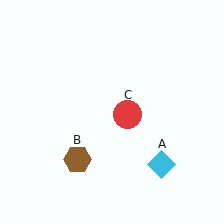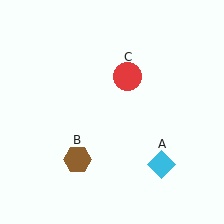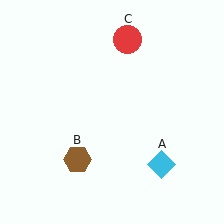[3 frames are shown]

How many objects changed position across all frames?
1 object changed position: red circle (object C).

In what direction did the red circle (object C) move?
The red circle (object C) moved up.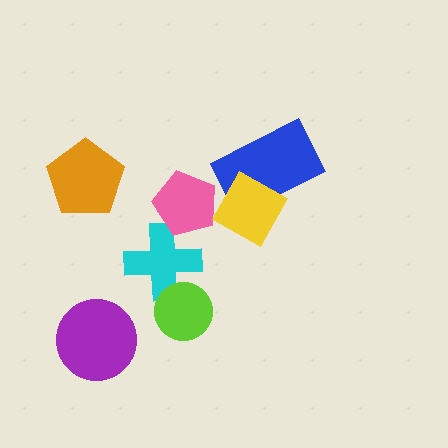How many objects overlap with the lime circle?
1 object overlaps with the lime circle.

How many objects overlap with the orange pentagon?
0 objects overlap with the orange pentagon.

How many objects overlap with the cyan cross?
2 objects overlap with the cyan cross.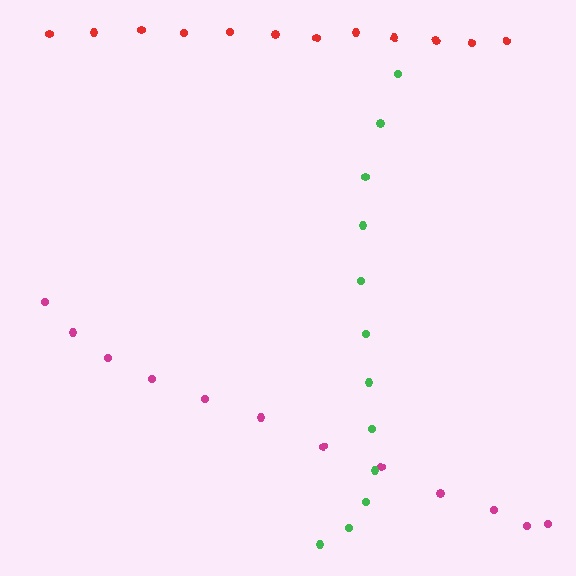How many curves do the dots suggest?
There are 3 distinct paths.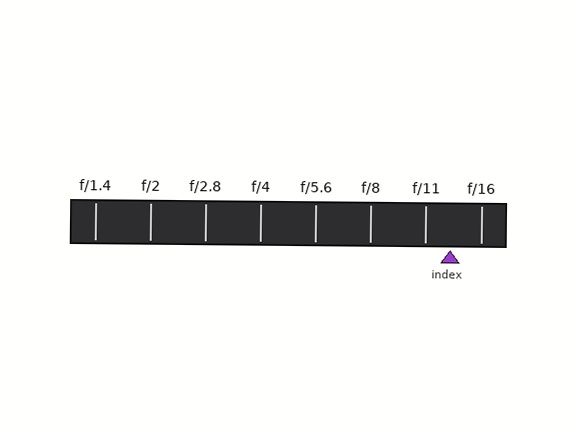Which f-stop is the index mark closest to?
The index mark is closest to f/11.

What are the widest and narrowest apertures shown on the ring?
The widest aperture shown is f/1.4 and the narrowest is f/16.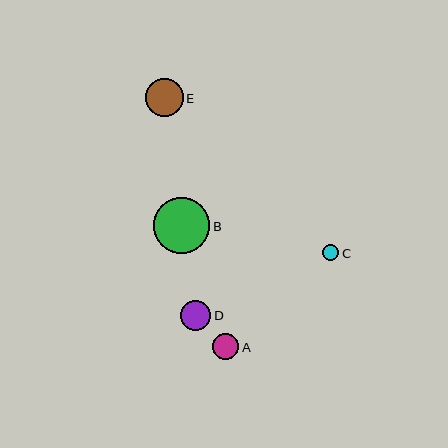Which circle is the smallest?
Circle C is the smallest with a size of approximately 16 pixels.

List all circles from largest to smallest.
From largest to smallest: B, E, D, A, C.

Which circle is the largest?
Circle B is the largest with a size of approximately 56 pixels.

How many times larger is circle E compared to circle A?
Circle E is approximately 1.4 times the size of circle A.